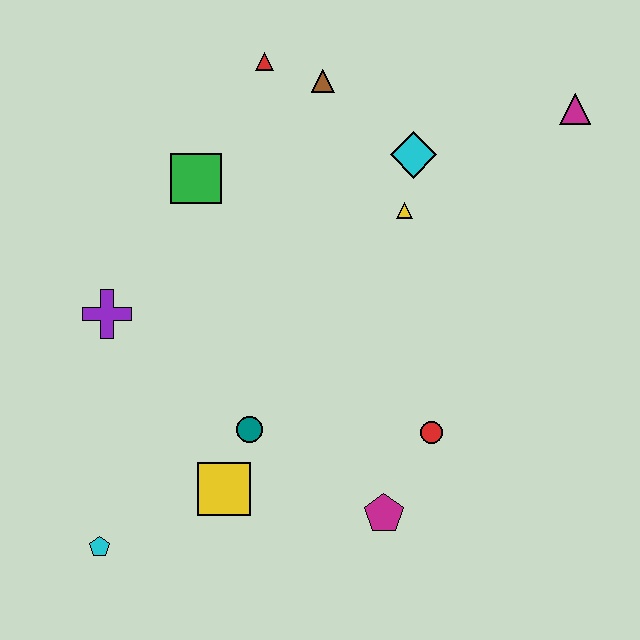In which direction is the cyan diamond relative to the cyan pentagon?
The cyan diamond is above the cyan pentagon.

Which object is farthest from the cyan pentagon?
The magenta triangle is farthest from the cyan pentagon.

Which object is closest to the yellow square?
The teal circle is closest to the yellow square.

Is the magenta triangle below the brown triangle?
Yes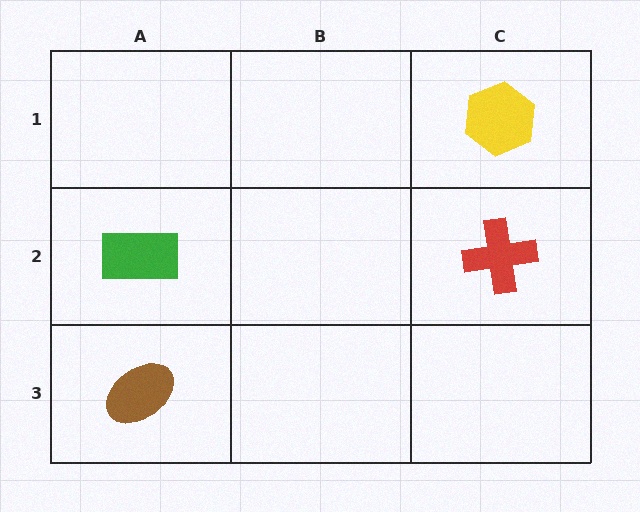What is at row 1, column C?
A yellow hexagon.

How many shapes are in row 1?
1 shape.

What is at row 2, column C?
A red cross.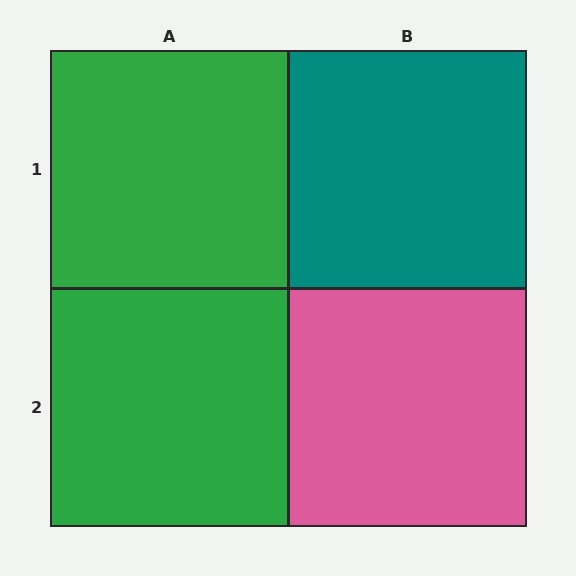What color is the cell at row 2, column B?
Pink.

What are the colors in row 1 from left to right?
Green, teal.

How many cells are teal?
1 cell is teal.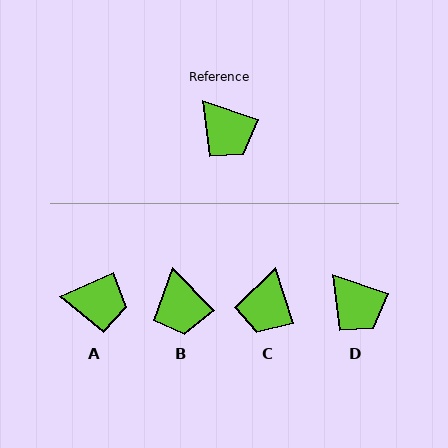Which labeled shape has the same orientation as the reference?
D.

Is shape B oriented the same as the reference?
No, it is off by about 27 degrees.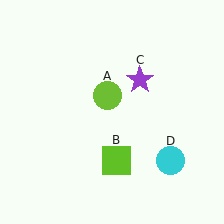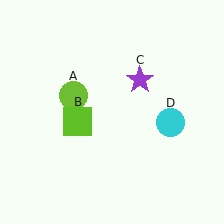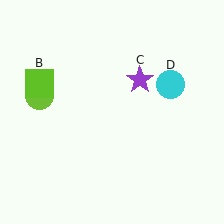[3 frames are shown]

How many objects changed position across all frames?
3 objects changed position: lime circle (object A), lime square (object B), cyan circle (object D).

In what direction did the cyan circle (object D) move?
The cyan circle (object D) moved up.